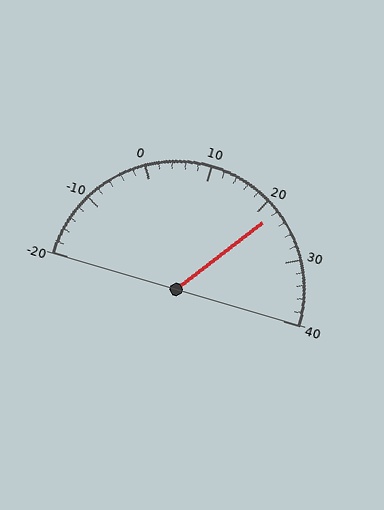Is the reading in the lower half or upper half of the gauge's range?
The reading is in the upper half of the range (-20 to 40).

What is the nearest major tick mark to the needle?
The nearest major tick mark is 20.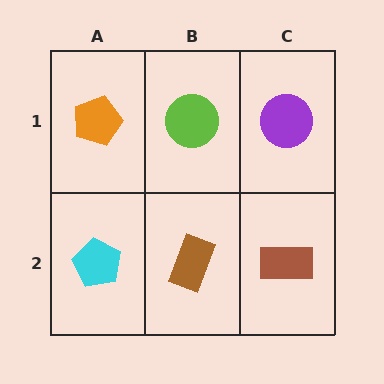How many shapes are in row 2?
3 shapes.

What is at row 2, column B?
A brown rectangle.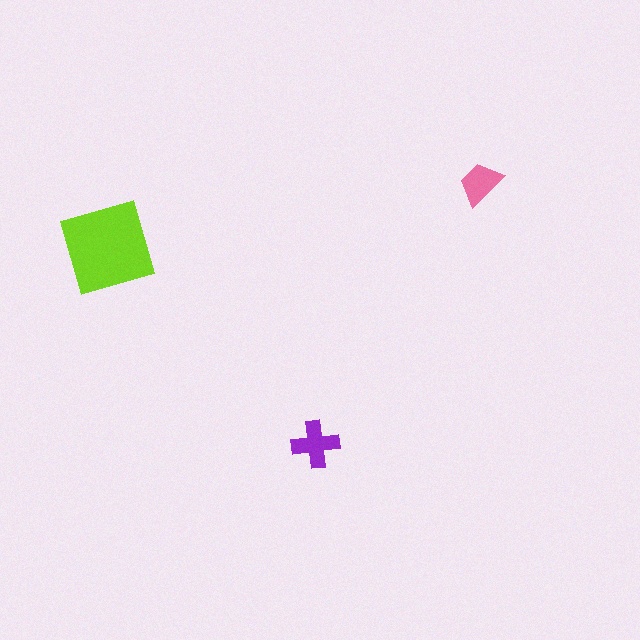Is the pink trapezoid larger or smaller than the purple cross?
Smaller.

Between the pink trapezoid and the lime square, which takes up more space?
The lime square.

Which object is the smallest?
The pink trapezoid.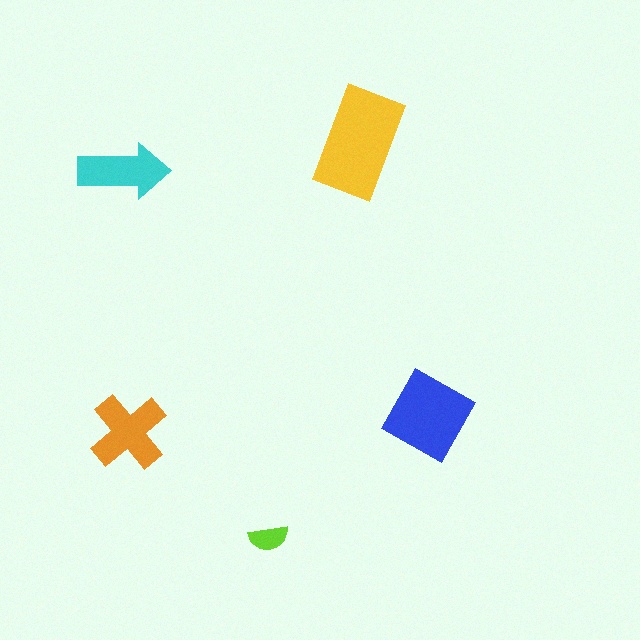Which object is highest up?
The yellow rectangle is topmost.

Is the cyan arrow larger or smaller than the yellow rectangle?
Smaller.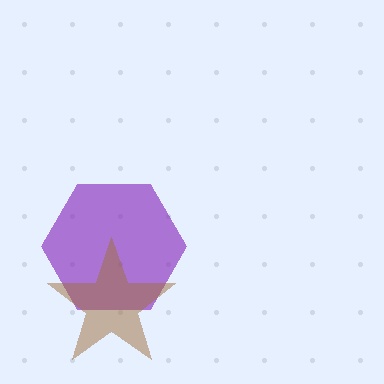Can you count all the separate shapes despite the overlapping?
Yes, there are 2 separate shapes.